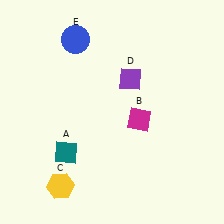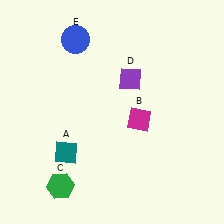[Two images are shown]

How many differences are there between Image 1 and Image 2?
There is 1 difference between the two images.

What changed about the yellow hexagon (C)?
In Image 1, C is yellow. In Image 2, it changed to green.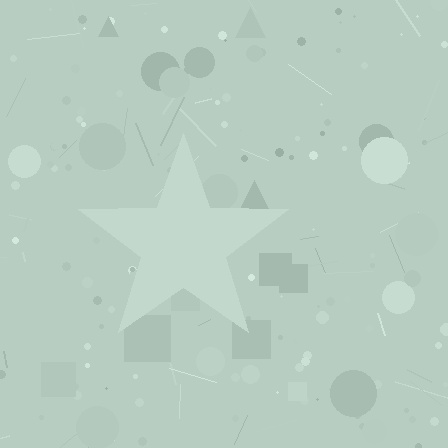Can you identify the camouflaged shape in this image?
The camouflaged shape is a star.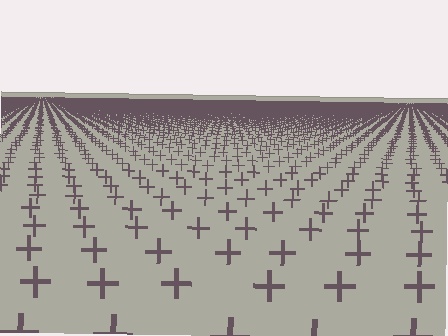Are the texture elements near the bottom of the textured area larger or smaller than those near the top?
Larger. Near the bottom, elements are closer to the viewer and appear at a bigger on-screen size.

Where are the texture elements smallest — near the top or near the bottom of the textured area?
Near the top.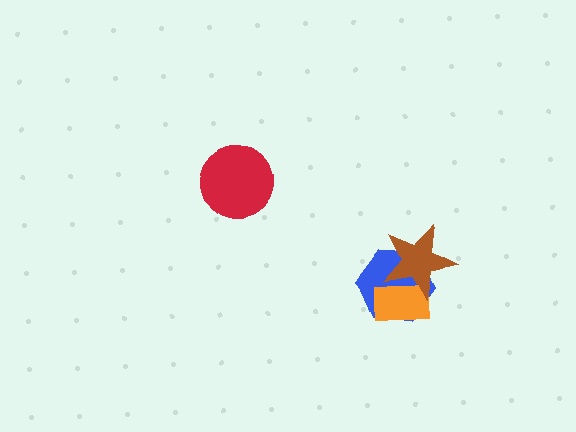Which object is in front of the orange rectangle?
The brown star is in front of the orange rectangle.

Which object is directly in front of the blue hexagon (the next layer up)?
The orange rectangle is directly in front of the blue hexagon.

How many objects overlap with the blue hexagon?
2 objects overlap with the blue hexagon.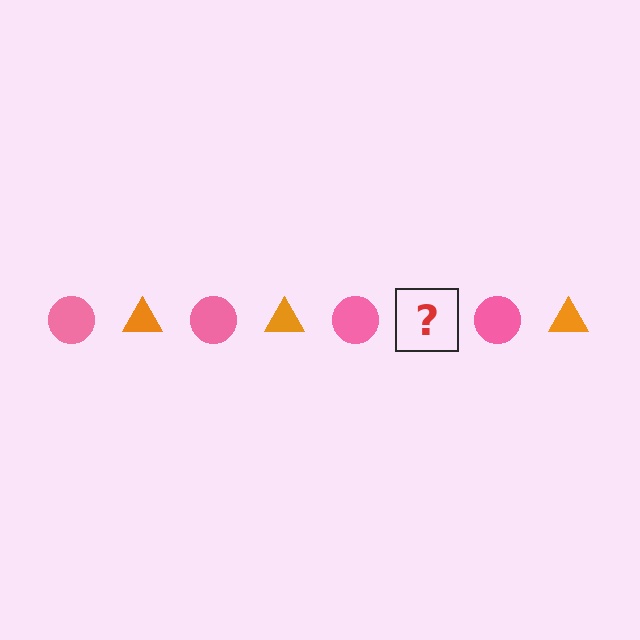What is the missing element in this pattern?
The missing element is an orange triangle.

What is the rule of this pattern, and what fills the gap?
The rule is that the pattern alternates between pink circle and orange triangle. The gap should be filled with an orange triangle.